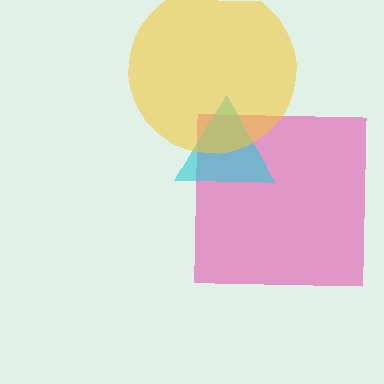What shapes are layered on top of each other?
The layered shapes are: a pink square, a cyan triangle, a yellow circle.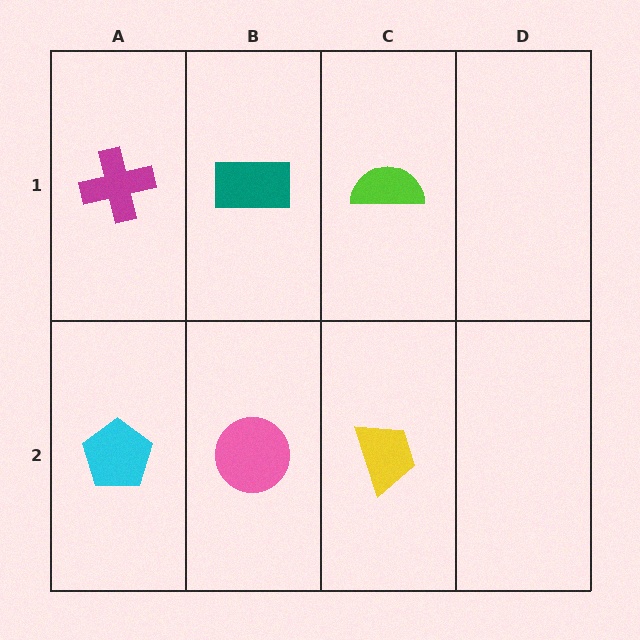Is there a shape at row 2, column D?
No, that cell is empty.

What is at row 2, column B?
A pink circle.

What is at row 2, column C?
A yellow trapezoid.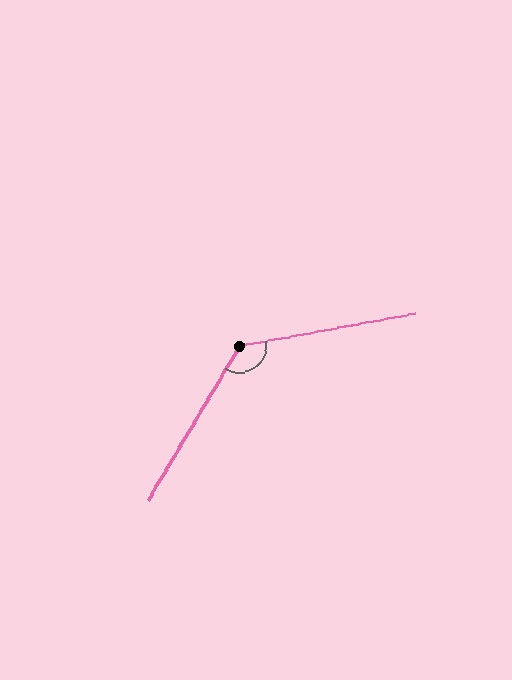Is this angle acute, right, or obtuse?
It is obtuse.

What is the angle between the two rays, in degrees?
Approximately 131 degrees.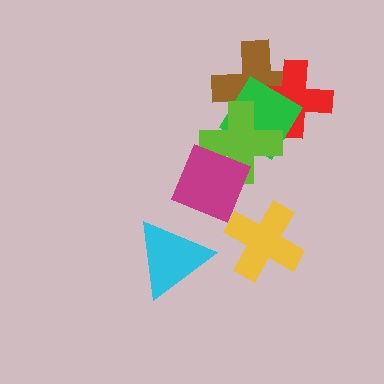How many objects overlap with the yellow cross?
0 objects overlap with the yellow cross.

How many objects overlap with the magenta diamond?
1 object overlaps with the magenta diamond.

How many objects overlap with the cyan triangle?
0 objects overlap with the cyan triangle.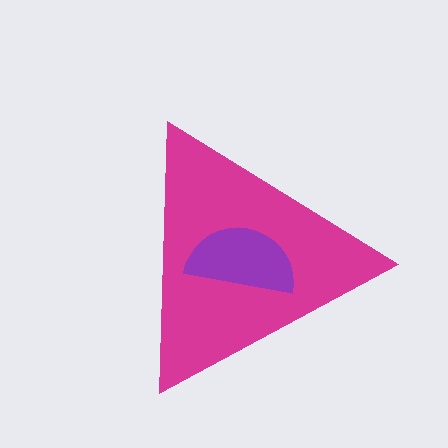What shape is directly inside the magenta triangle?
The purple semicircle.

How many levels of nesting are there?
2.